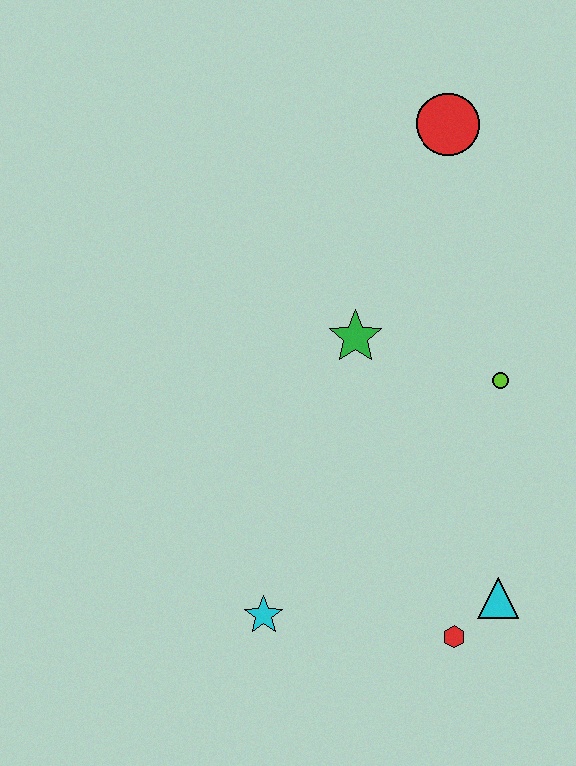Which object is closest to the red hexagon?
The cyan triangle is closest to the red hexagon.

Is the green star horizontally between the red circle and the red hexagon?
No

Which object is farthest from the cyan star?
The red circle is farthest from the cyan star.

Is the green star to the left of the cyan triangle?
Yes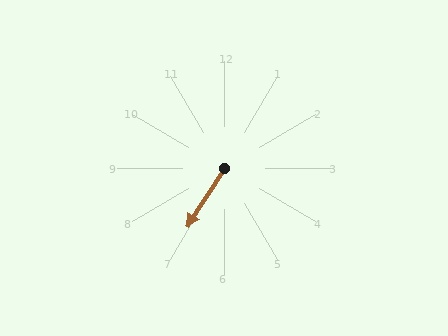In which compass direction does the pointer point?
Southwest.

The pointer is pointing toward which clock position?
Roughly 7 o'clock.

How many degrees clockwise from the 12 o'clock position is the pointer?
Approximately 213 degrees.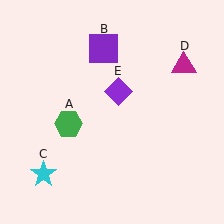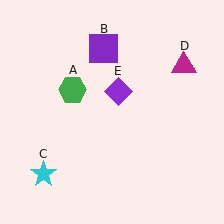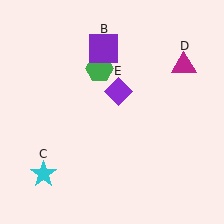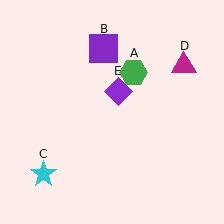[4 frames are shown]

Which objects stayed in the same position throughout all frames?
Purple square (object B) and cyan star (object C) and magenta triangle (object D) and purple diamond (object E) remained stationary.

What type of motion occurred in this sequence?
The green hexagon (object A) rotated clockwise around the center of the scene.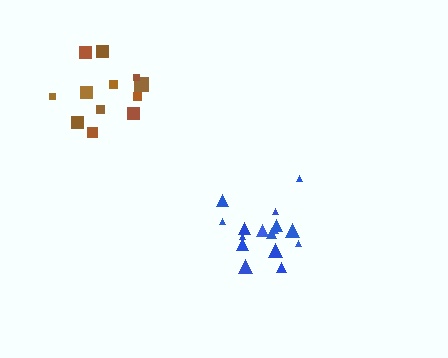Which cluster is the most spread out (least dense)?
Brown.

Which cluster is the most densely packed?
Blue.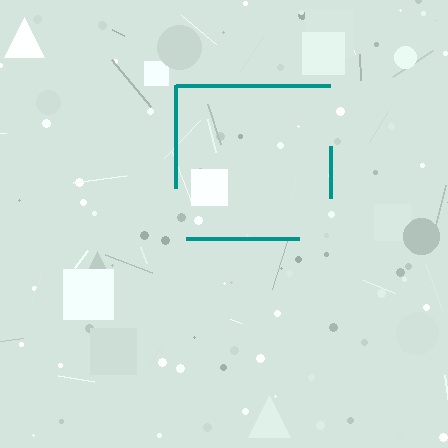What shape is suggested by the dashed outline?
The dashed outline suggests a square.